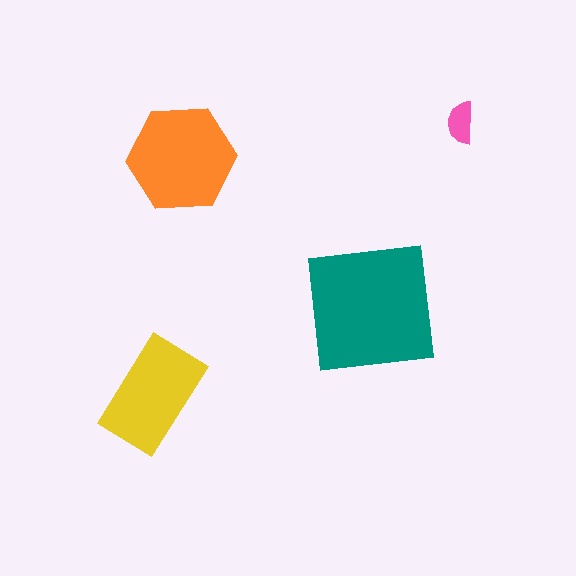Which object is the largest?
The teal square.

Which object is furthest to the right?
The pink semicircle is rightmost.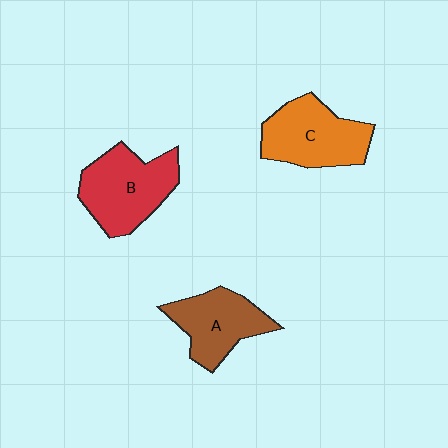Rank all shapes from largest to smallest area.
From largest to smallest: B (red), C (orange), A (brown).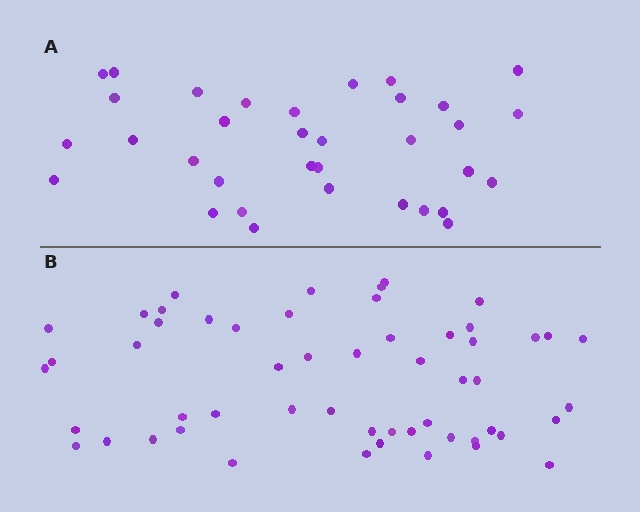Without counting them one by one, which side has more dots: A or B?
Region B (the bottom region) has more dots.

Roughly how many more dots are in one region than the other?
Region B has approximately 20 more dots than region A.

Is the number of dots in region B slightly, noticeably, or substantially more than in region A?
Region B has substantially more. The ratio is roughly 1.6 to 1.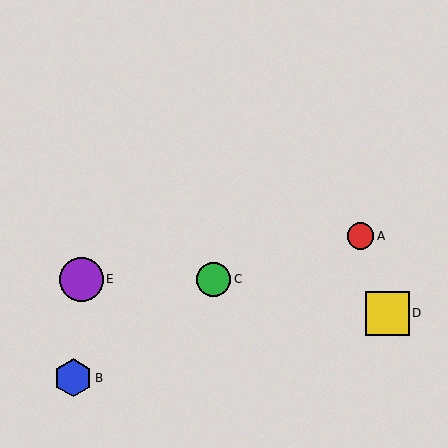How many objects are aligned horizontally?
2 objects (C, E) are aligned horizontally.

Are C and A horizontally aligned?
No, C is at y≈279 and A is at y≈236.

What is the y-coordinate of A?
Object A is at y≈236.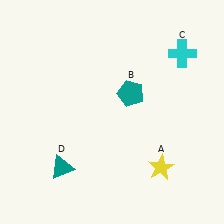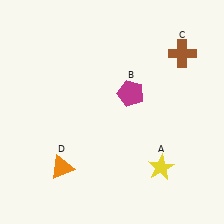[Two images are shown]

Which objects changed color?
B changed from teal to magenta. C changed from cyan to brown. D changed from teal to orange.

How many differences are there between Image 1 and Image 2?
There are 3 differences between the two images.